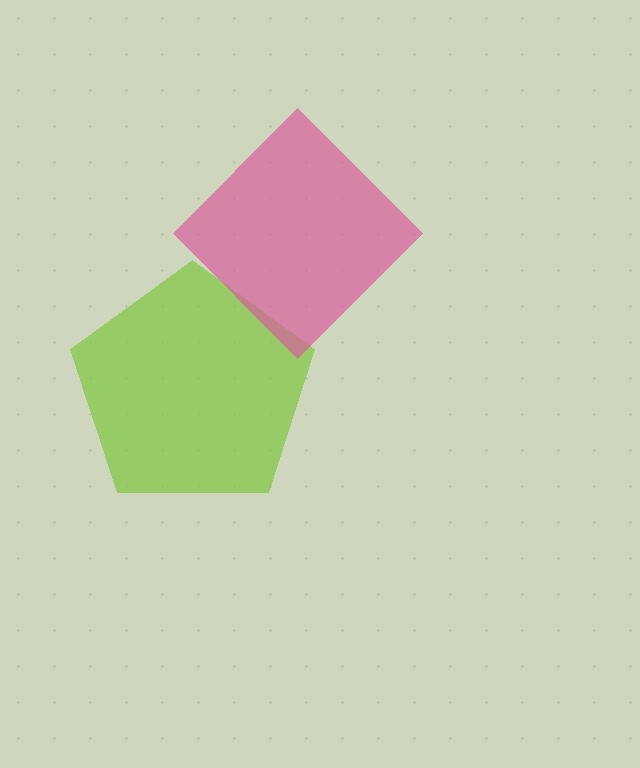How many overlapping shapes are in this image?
There are 2 overlapping shapes in the image.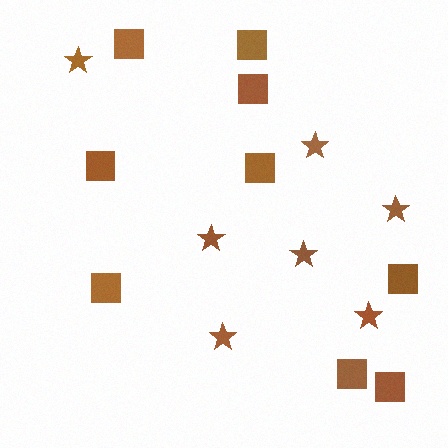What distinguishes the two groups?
There are 2 groups: one group of stars (7) and one group of squares (9).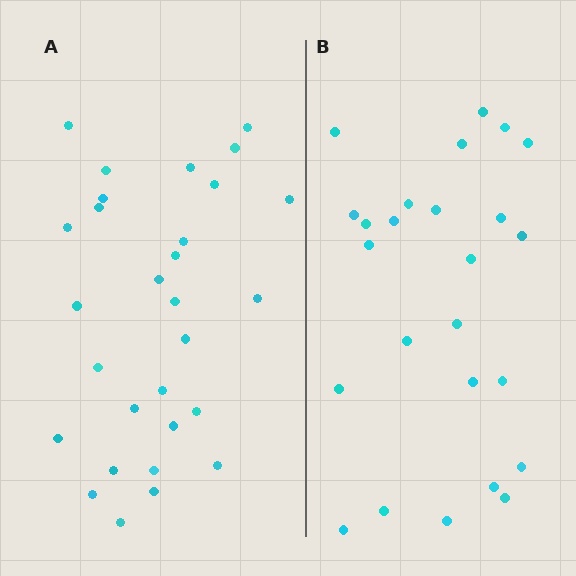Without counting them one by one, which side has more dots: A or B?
Region A (the left region) has more dots.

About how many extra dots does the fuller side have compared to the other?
Region A has about 4 more dots than region B.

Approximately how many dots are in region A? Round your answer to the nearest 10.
About 30 dots. (The exact count is 29, which rounds to 30.)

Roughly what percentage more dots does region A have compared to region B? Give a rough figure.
About 15% more.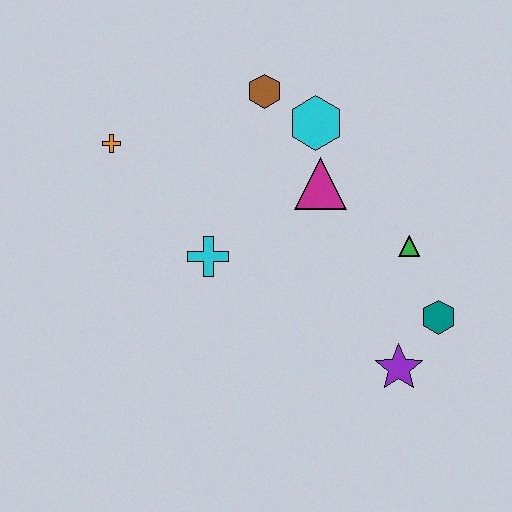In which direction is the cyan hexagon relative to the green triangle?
The cyan hexagon is above the green triangle.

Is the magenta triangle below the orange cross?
Yes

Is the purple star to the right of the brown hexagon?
Yes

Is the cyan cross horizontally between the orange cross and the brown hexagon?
Yes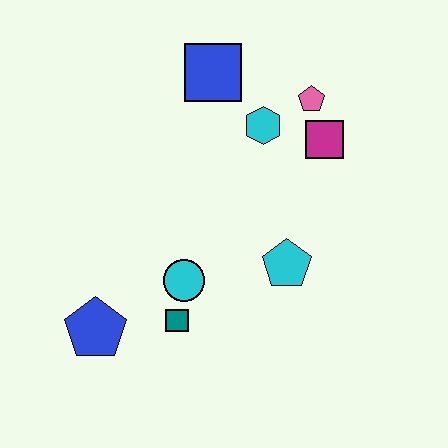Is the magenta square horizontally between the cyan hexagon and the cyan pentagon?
No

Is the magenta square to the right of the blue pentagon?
Yes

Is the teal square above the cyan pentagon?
No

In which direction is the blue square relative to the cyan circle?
The blue square is above the cyan circle.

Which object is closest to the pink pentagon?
The magenta square is closest to the pink pentagon.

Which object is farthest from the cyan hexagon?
The blue pentagon is farthest from the cyan hexagon.